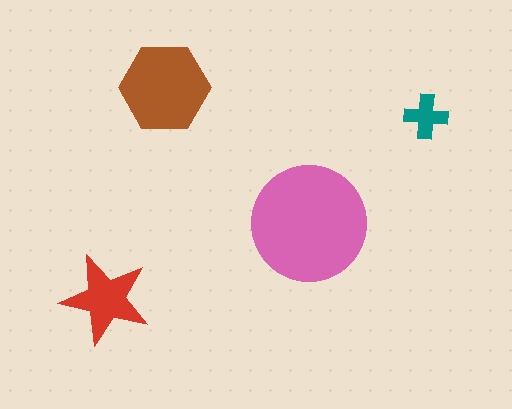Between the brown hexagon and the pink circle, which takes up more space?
The pink circle.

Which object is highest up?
The brown hexagon is topmost.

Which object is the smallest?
The teal cross.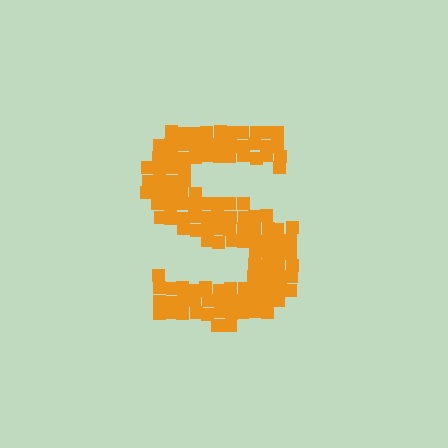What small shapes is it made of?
It is made of small squares.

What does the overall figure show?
The overall figure shows the letter S.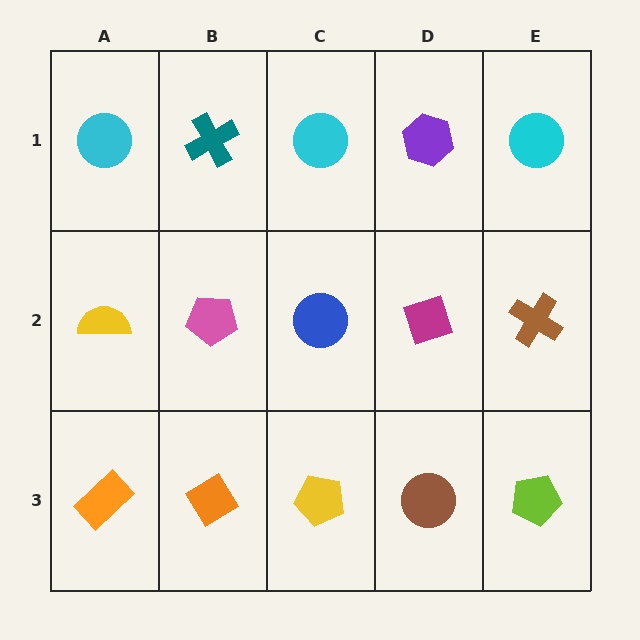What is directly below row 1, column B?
A pink pentagon.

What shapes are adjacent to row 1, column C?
A blue circle (row 2, column C), a teal cross (row 1, column B), a purple hexagon (row 1, column D).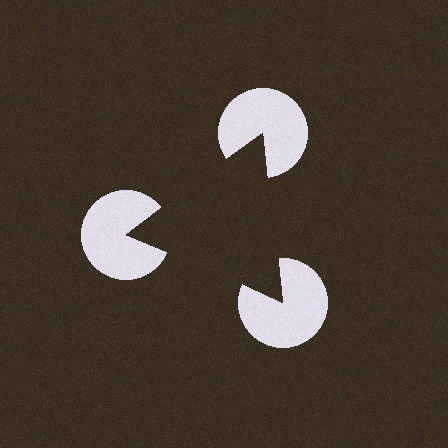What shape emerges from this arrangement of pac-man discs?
An illusory triangle — its edges are inferred from the aligned wedge cuts in the pac-man discs, not physically drawn.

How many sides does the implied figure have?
3 sides.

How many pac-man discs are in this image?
There are 3 — one at each vertex of the illusory triangle.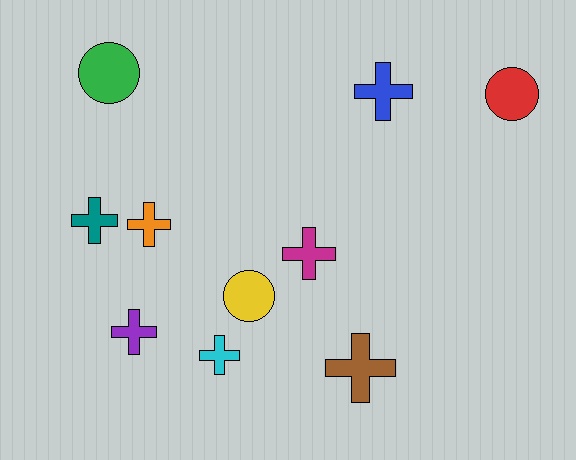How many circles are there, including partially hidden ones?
There are 3 circles.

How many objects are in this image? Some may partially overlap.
There are 10 objects.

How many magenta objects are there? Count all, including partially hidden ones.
There is 1 magenta object.